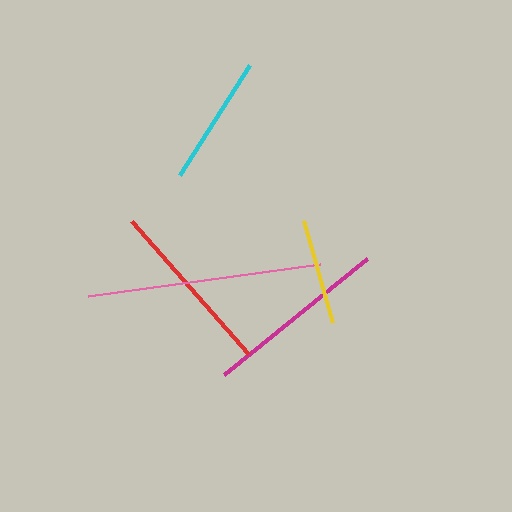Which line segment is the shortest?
The yellow line is the shortest at approximately 106 pixels.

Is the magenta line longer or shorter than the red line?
The magenta line is longer than the red line.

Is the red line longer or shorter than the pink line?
The pink line is longer than the red line.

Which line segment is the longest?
The pink line is the longest at approximately 234 pixels.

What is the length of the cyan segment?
The cyan segment is approximately 131 pixels long.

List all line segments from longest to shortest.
From longest to shortest: pink, magenta, red, cyan, yellow.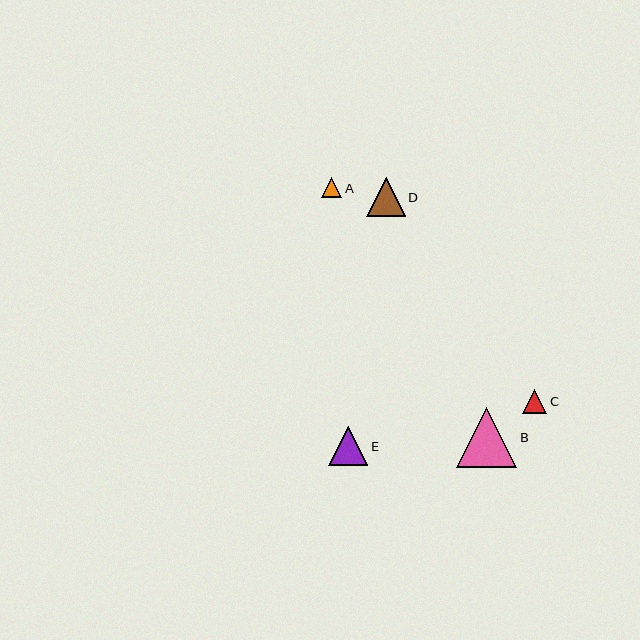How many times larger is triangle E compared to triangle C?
Triangle E is approximately 1.6 times the size of triangle C.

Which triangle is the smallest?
Triangle A is the smallest with a size of approximately 21 pixels.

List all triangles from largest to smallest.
From largest to smallest: B, E, D, C, A.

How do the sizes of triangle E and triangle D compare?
Triangle E and triangle D are approximately the same size.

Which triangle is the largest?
Triangle B is the largest with a size of approximately 60 pixels.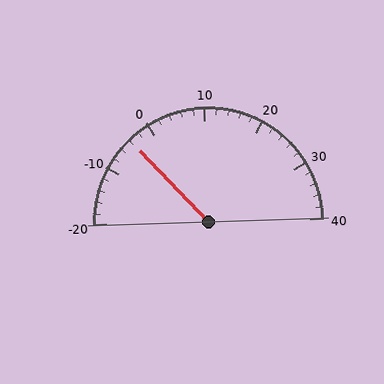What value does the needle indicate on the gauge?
The needle indicates approximately -4.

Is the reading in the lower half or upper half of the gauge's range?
The reading is in the lower half of the range (-20 to 40).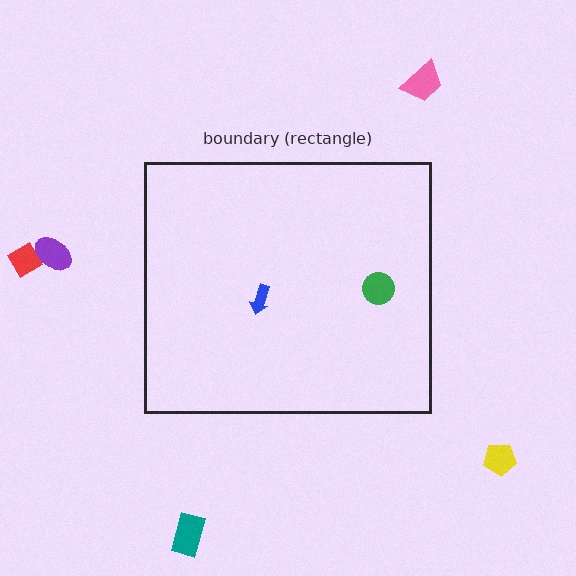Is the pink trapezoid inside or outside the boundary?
Outside.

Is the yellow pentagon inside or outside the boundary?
Outside.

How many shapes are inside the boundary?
2 inside, 5 outside.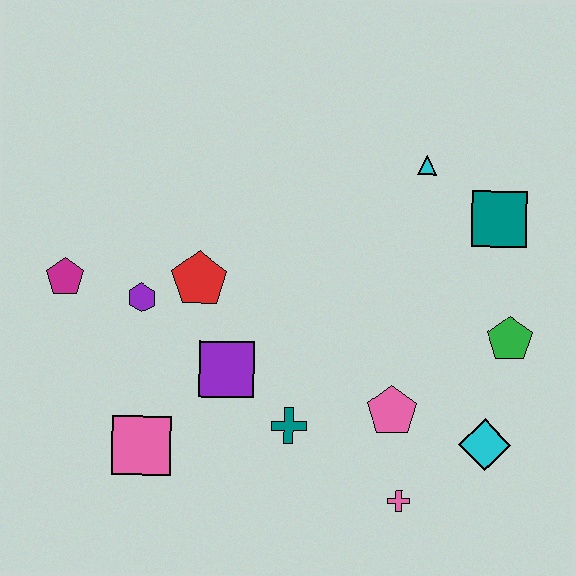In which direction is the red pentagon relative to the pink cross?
The red pentagon is above the pink cross.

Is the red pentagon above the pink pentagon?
Yes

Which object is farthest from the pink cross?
The magenta pentagon is farthest from the pink cross.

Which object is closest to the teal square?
The cyan triangle is closest to the teal square.